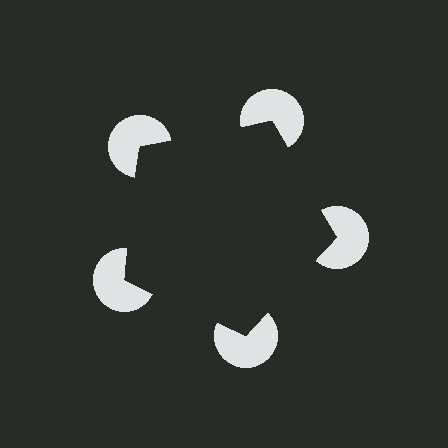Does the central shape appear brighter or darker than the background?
It typically appears slightly darker than the background, even though no actual brightness change is drawn.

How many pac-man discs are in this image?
There are 5 — one at each vertex of the illusory pentagon.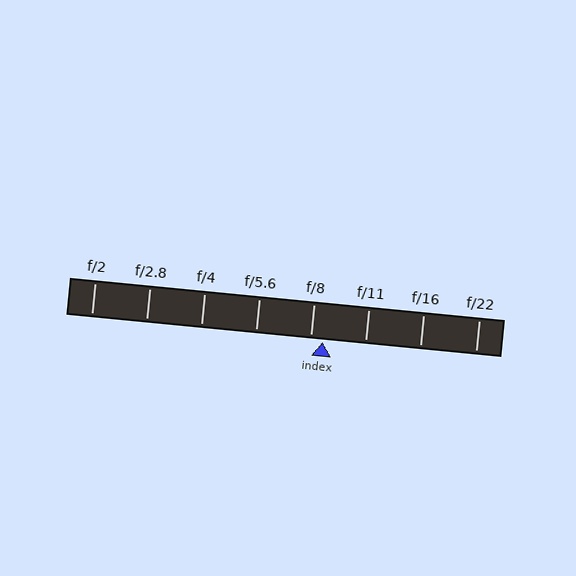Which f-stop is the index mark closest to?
The index mark is closest to f/8.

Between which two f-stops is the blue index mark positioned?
The index mark is between f/8 and f/11.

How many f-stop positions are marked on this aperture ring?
There are 8 f-stop positions marked.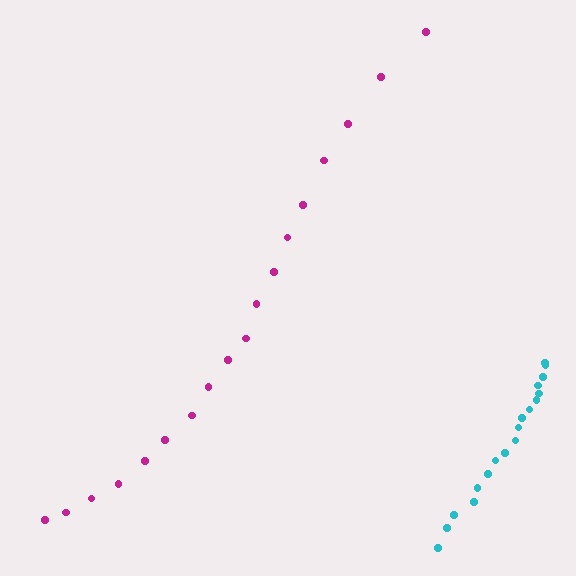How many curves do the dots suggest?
There are 2 distinct paths.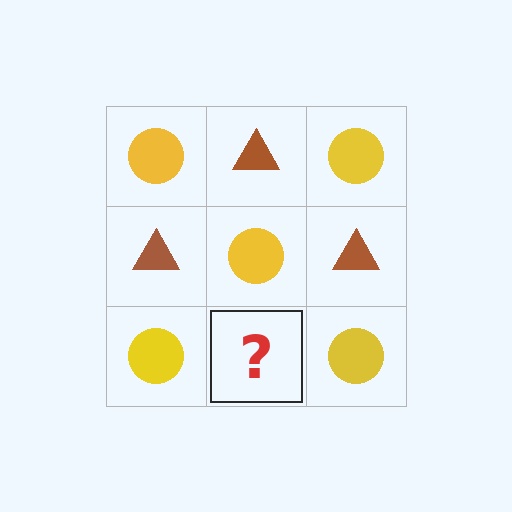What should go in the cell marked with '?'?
The missing cell should contain a brown triangle.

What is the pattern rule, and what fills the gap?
The rule is that it alternates yellow circle and brown triangle in a checkerboard pattern. The gap should be filled with a brown triangle.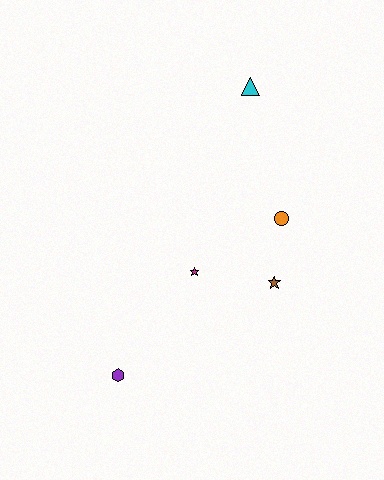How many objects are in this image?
There are 5 objects.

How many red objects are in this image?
There are no red objects.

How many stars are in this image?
There are 2 stars.